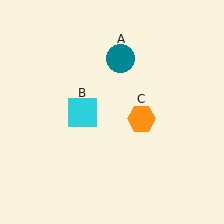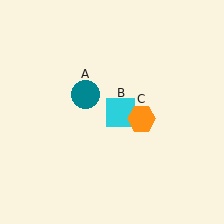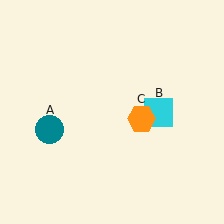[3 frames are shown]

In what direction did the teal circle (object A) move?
The teal circle (object A) moved down and to the left.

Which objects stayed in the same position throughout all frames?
Orange hexagon (object C) remained stationary.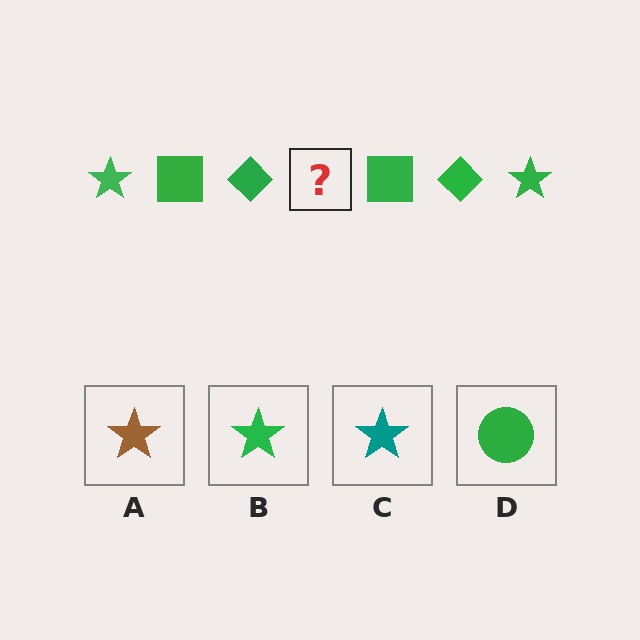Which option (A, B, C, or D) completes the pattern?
B.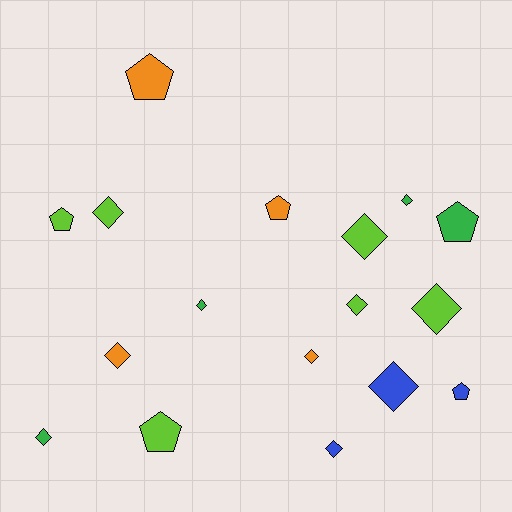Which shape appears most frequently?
Diamond, with 11 objects.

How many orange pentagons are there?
There are 2 orange pentagons.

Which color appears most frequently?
Lime, with 6 objects.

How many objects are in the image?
There are 17 objects.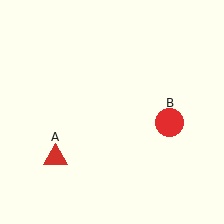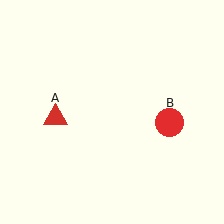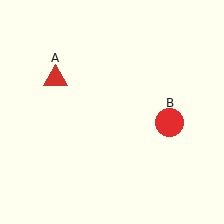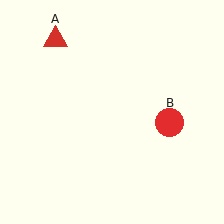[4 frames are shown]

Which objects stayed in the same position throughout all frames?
Red circle (object B) remained stationary.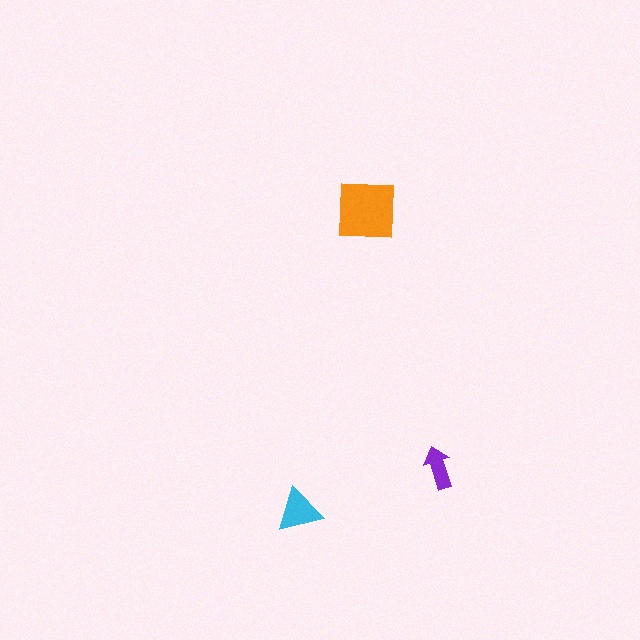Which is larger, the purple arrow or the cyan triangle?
The cyan triangle.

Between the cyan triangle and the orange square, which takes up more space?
The orange square.